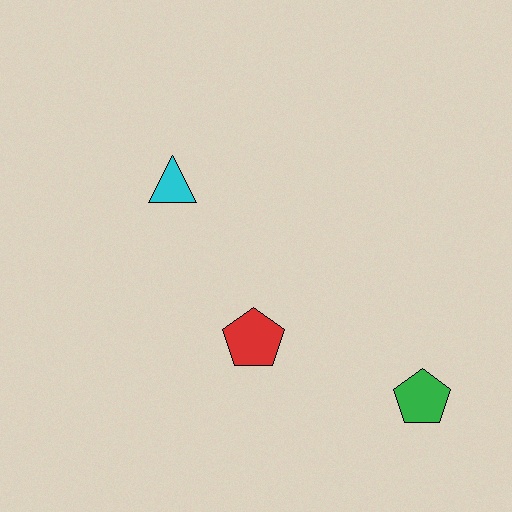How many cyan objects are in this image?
There is 1 cyan object.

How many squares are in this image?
There are no squares.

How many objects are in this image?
There are 3 objects.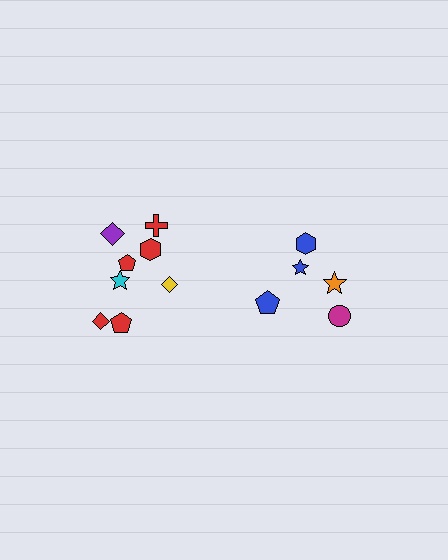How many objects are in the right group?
There are 5 objects.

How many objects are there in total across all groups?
There are 13 objects.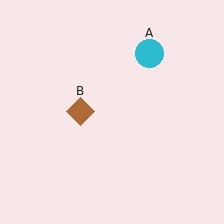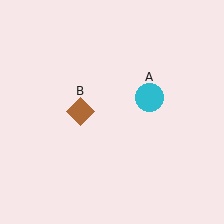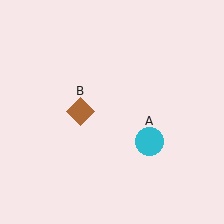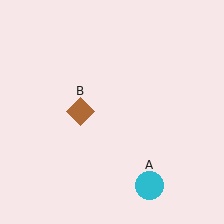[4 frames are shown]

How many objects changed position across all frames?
1 object changed position: cyan circle (object A).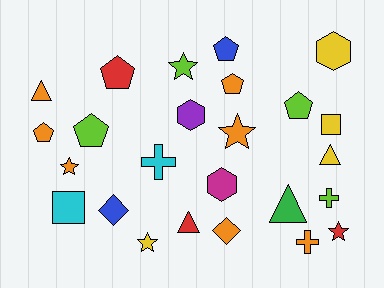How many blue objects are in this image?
There are 2 blue objects.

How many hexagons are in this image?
There are 3 hexagons.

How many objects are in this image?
There are 25 objects.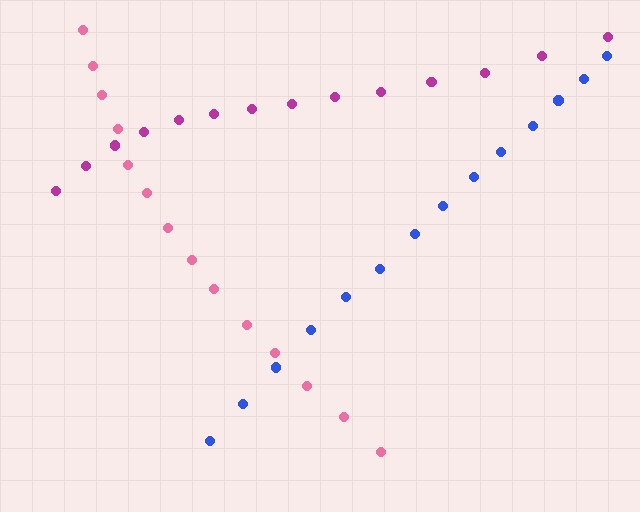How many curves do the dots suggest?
There are 3 distinct paths.